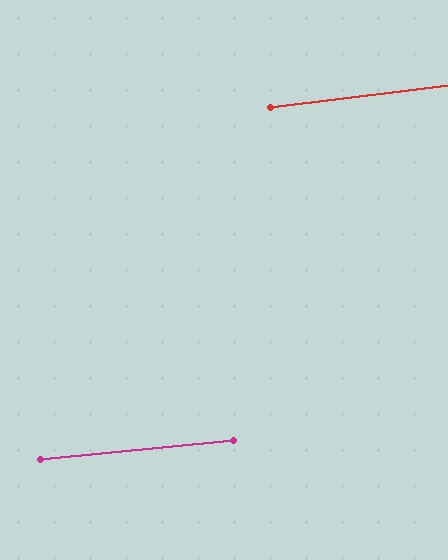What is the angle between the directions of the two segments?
Approximately 2 degrees.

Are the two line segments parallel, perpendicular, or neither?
Parallel — their directions differ by only 1.7°.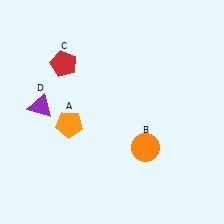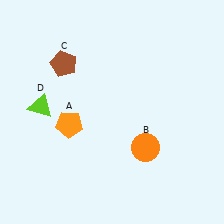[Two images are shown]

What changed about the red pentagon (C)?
In Image 1, C is red. In Image 2, it changed to brown.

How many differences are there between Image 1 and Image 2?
There are 2 differences between the two images.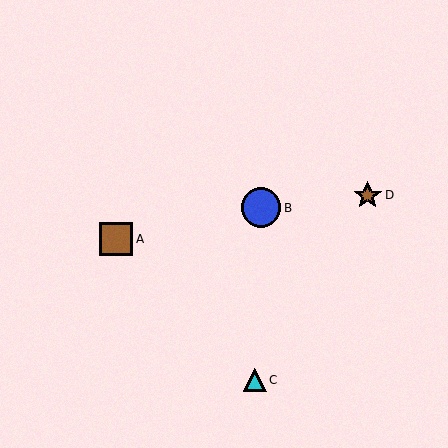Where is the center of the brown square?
The center of the brown square is at (116, 239).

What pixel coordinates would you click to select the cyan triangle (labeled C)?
Click at (255, 380) to select the cyan triangle C.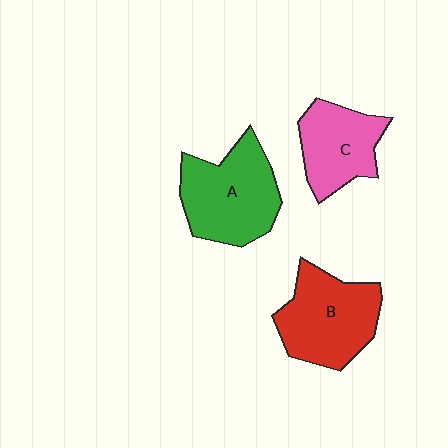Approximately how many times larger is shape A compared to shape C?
Approximately 1.3 times.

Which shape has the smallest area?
Shape C (pink).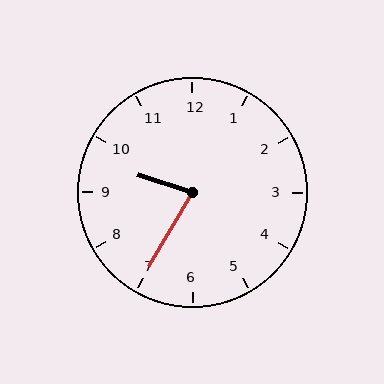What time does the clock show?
9:35.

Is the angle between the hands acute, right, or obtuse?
It is acute.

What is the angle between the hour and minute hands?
Approximately 78 degrees.